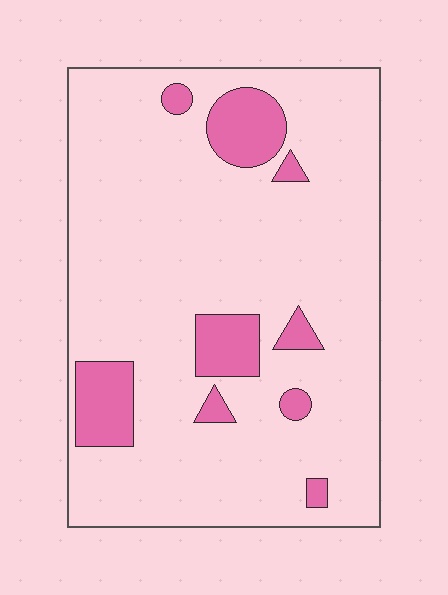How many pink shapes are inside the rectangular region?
9.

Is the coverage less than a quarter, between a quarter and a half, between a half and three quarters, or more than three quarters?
Less than a quarter.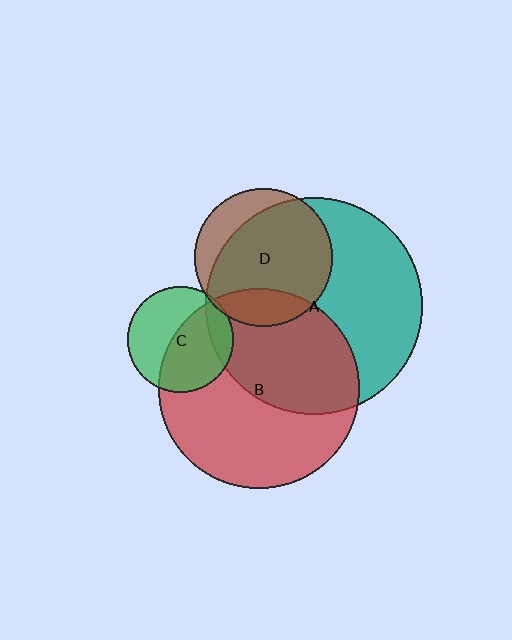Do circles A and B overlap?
Yes.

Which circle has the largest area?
Circle A (teal).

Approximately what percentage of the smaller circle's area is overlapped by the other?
Approximately 45%.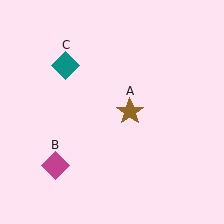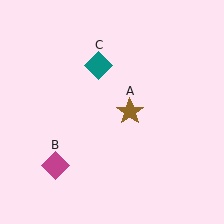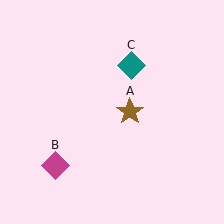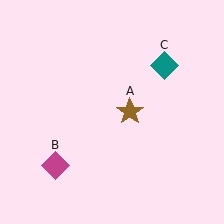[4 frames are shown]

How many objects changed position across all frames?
1 object changed position: teal diamond (object C).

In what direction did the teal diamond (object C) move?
The teal diamond (object C) moved right.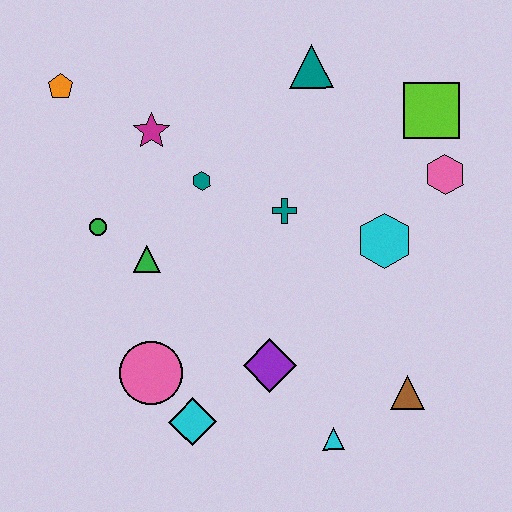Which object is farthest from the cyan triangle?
The orange pentagon is farthest from the cyan triangle.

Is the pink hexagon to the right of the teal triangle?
Yes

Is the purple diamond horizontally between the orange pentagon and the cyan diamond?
No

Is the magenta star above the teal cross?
Yes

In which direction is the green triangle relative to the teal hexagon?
The green triangle is below the teal hexagon.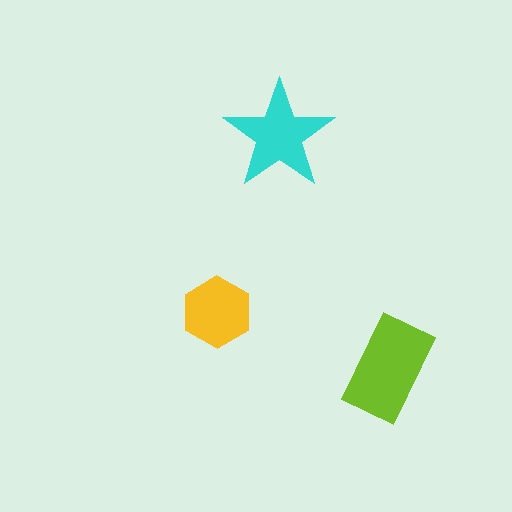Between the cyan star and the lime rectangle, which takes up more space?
The lime rectangle.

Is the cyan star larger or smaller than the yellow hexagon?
Larger.